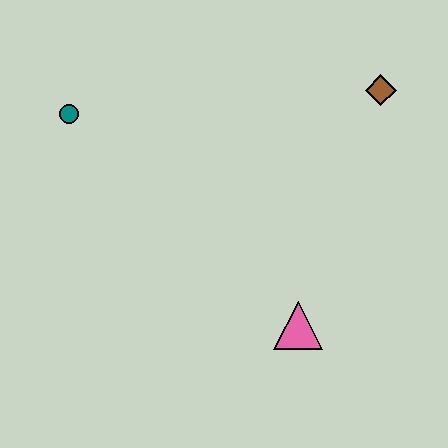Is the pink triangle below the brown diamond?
Yes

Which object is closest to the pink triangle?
The brown diamond is closest to the pink triangle.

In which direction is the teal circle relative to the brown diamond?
The teal circle is to the left of the brown diamond.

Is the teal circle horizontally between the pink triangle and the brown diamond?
No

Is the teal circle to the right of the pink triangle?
No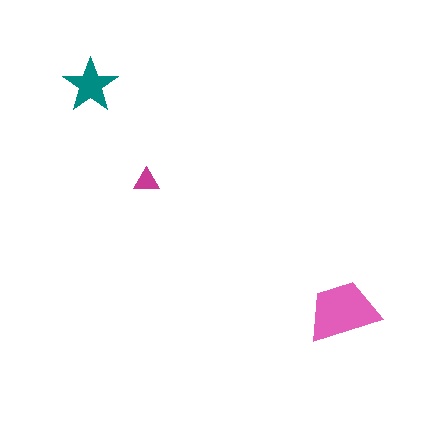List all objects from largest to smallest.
The pink trapezoid, the teal star, the magenta triangle.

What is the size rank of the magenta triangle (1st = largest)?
3rd.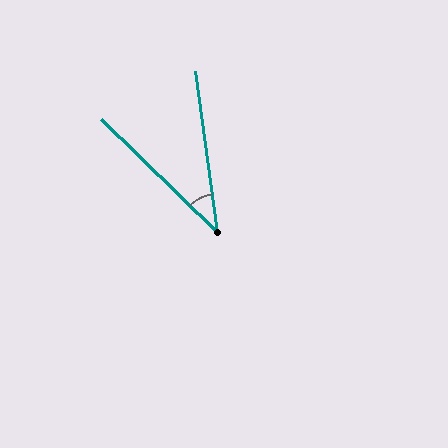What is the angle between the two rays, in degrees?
Approximately 38 degrees.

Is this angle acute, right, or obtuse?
It is acute.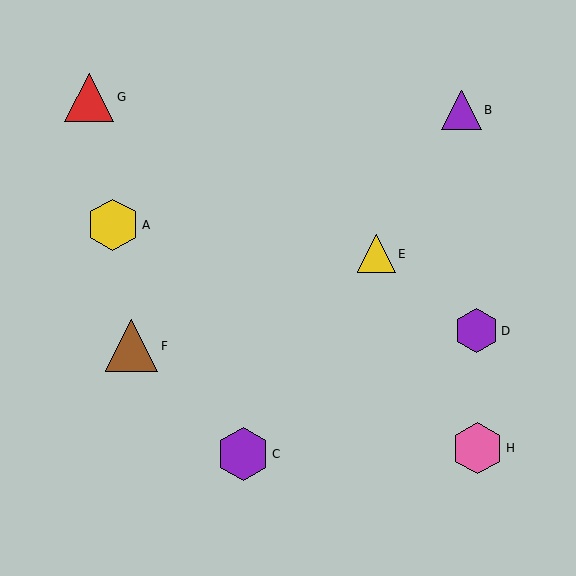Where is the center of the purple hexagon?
The center of the purple hexagon is at (476, 331).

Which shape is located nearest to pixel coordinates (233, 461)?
The purple hexagon (labeled C) at (243, 454) is nearest to that location.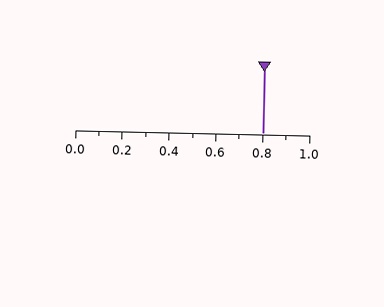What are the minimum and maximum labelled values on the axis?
The axis runs from 0.0 to 1.0.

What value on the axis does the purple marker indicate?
The marker indicates approximately 0.8.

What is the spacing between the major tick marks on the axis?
The major ticks are spaced 0.2 apart.